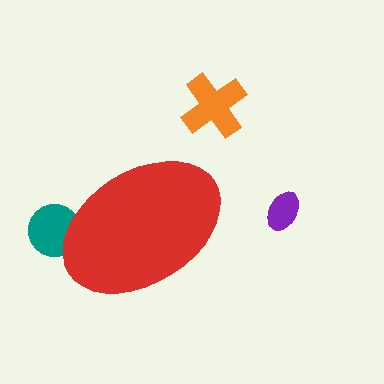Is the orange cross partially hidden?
No, the orange cross is fully visible.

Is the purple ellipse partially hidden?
No, the purple ellipse is fully visible.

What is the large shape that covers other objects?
A red ellipse.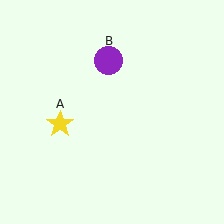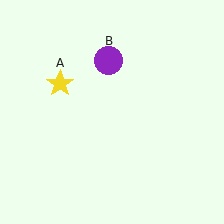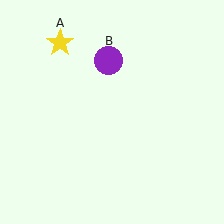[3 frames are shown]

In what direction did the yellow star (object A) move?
The yellow star (object A) moved up.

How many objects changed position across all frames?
1 object changed position: yellow star (object A).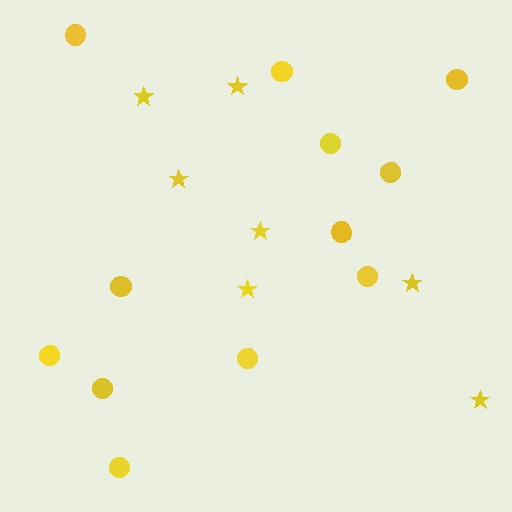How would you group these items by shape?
There are 2 groups: one group of stars (7) and one group of circles (12).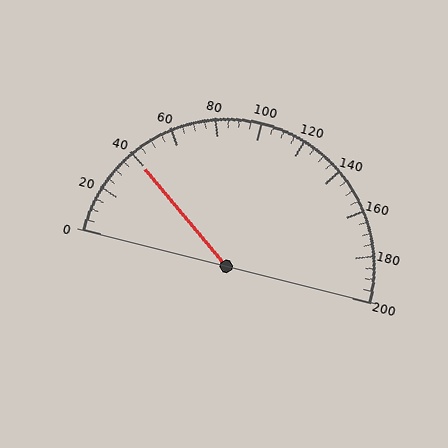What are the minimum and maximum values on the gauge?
The gauge ranges from 0 to 200.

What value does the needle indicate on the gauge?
The needle indicates approximately 40.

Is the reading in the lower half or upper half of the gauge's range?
The reading is in the lower half of the range (0 to 200).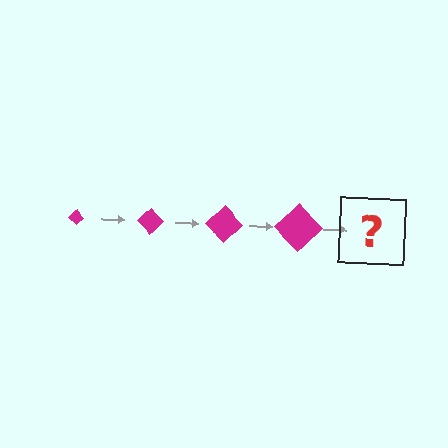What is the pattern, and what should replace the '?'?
The pattern is that the diamond gets progressively larger each step. The '?' should be a magenta diamond, larger than the previous one.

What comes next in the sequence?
The next element should be a magenta diamond, larger than the previous one.